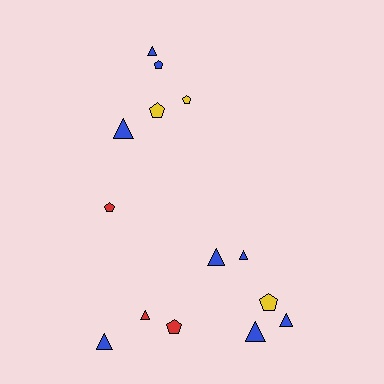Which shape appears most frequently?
Triangle, with 8 objects.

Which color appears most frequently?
Blue, with 8 objects.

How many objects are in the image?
There are 14 objects.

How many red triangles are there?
There is 1 red triangle.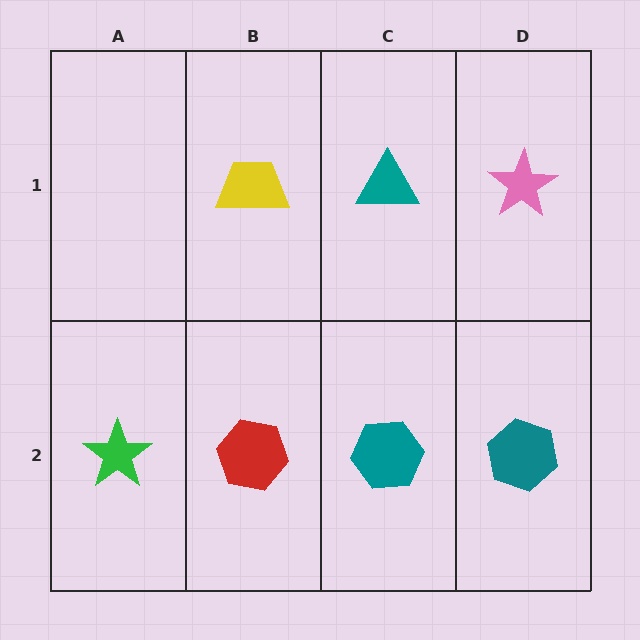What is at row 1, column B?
A yellow trapezoid.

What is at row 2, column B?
A red hexagon.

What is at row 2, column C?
A teal hexagon.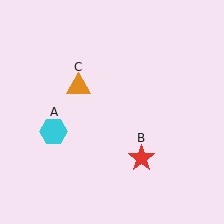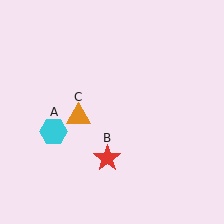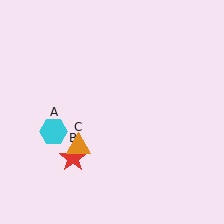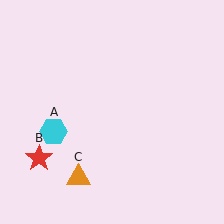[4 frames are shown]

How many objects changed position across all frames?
2 objects changed position: red star (object B), orange triangle (object C).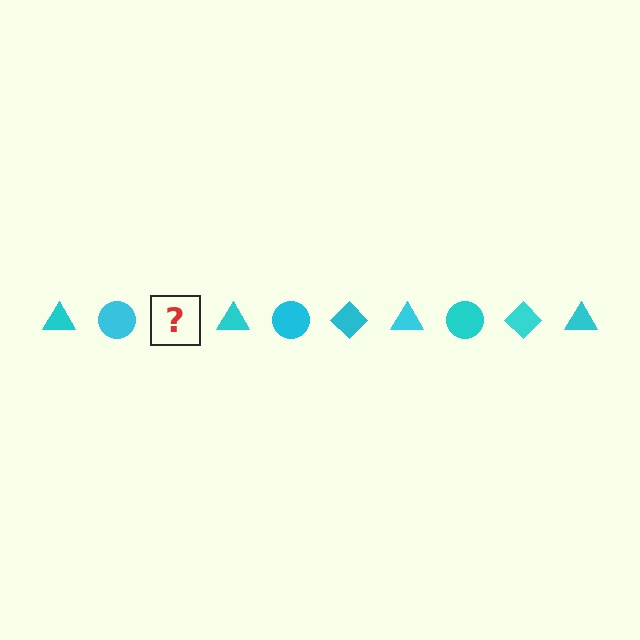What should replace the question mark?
The question mark should be replaced with a cyan diamond.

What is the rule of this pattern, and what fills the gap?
The rule is that the pattern cycles through triangle, circle, diamond shapes in cyan. The gap should be filled with a cyan diamond.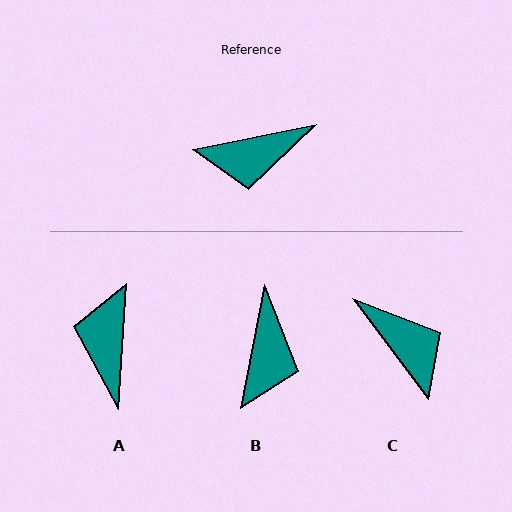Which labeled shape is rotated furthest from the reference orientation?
C, about 115 degrees away.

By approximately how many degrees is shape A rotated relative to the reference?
Approximately 105 degrees clockwise.